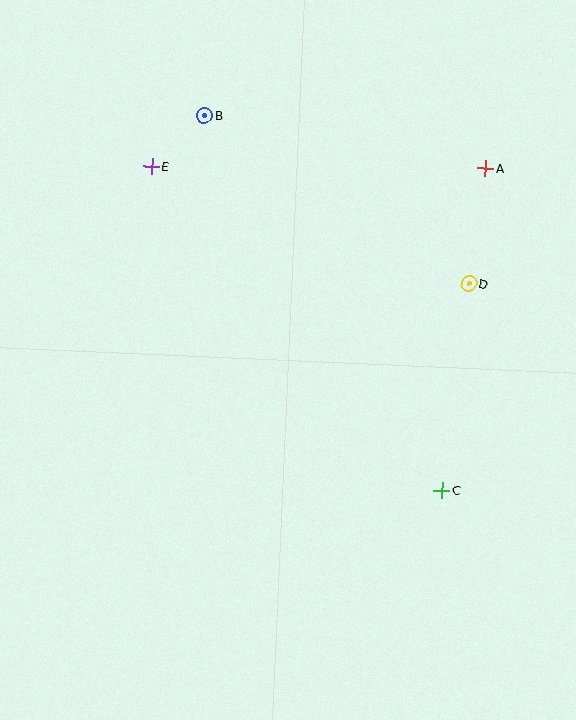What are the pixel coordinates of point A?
Point A is at (486, 168).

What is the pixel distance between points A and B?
The distance between A and B is 286 pixels.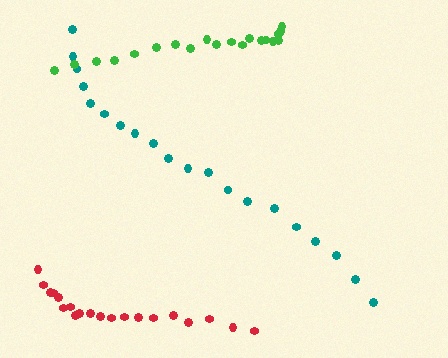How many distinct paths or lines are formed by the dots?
There are 3 distinct paths.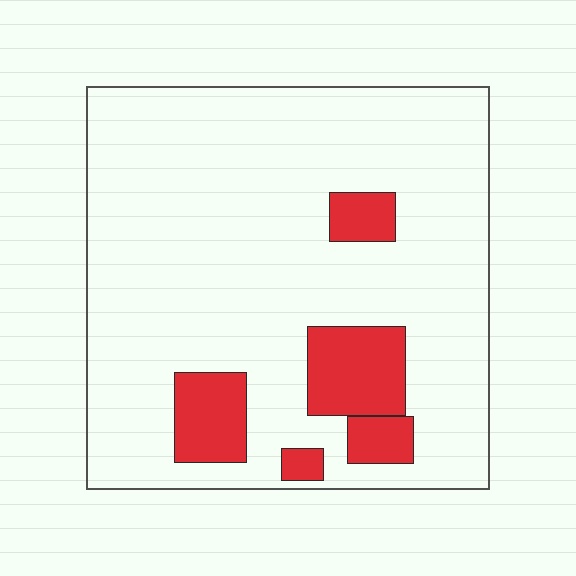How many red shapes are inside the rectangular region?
5.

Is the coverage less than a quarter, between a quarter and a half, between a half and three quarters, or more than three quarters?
Less than a quarter.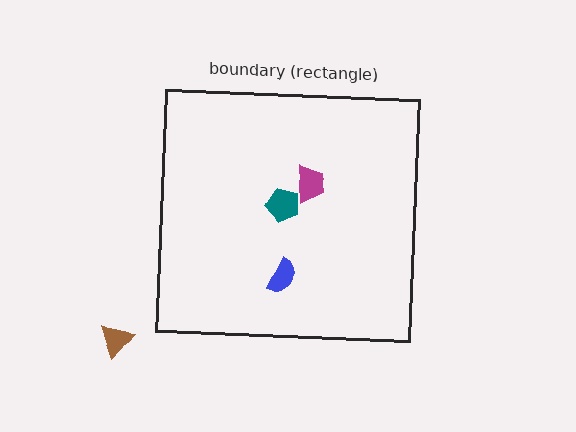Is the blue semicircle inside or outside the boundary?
Inside.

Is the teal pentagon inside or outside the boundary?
Inside.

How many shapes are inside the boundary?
3 inside, 1 outside.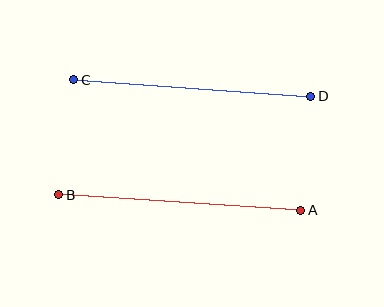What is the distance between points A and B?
The distance is approximately 243 pixels.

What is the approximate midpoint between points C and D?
The midpoint is at approximately (192, 88) pixels.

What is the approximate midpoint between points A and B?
The midpoint is at approximately (180, 202) pixels.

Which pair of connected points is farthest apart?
Points A and B are farthest apart.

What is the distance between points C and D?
The distance is approximately 238 pixels.